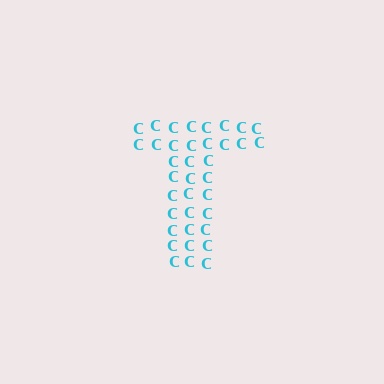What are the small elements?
The small elements are letter C's.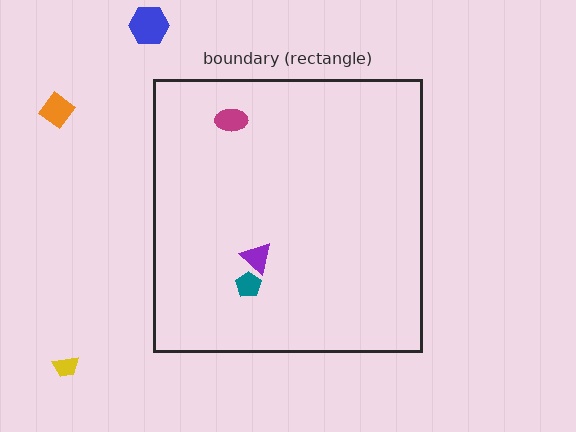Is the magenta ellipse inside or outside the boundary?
Inside.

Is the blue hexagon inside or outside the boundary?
Outside.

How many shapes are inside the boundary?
3 inside, 3 outside.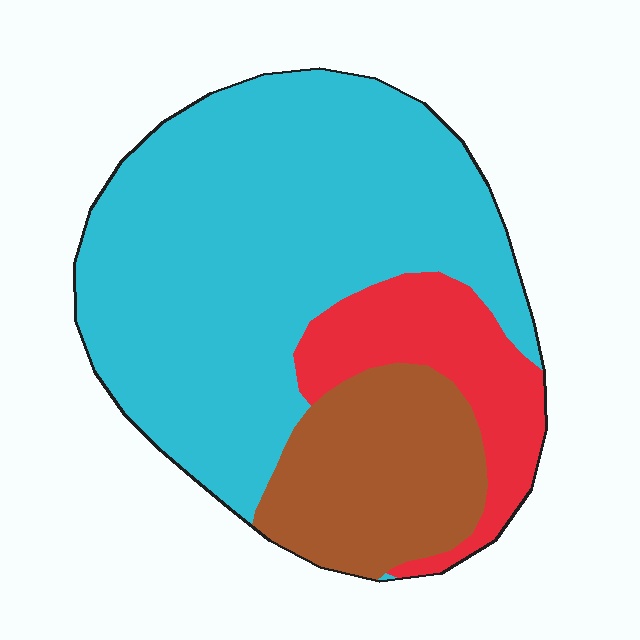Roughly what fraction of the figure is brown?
Brown covers about 20% of the figure.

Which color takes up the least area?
Red, at roughly 15%.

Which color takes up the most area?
Cyan, at roughly 65%.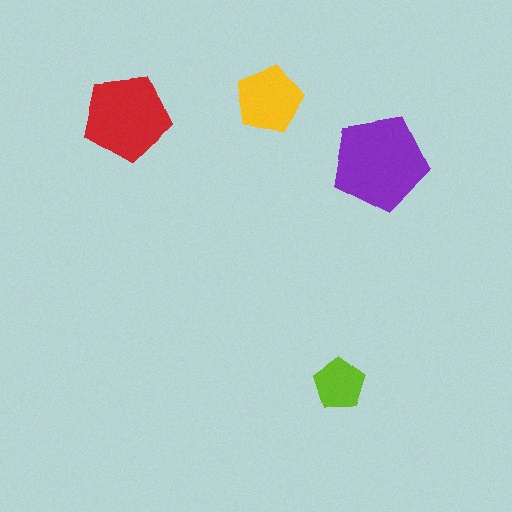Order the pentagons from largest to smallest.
the purple one, the red one, the yellow one, the lime one.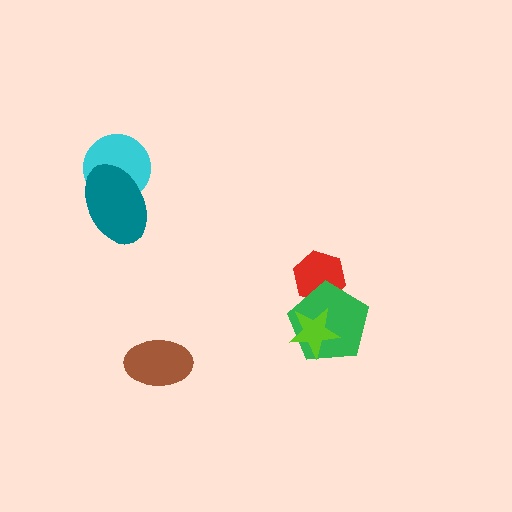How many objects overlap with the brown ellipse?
0 objects overlap with the brown ellipse.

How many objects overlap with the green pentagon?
2 objects overlap with the green pentagon.